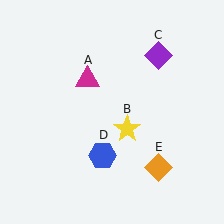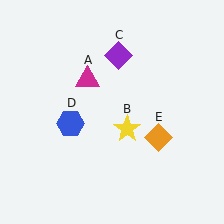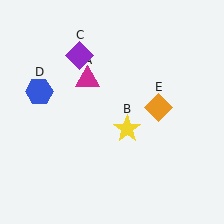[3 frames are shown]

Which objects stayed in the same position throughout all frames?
Magenta triangle (object A) and yellow star (object B) remained stationary.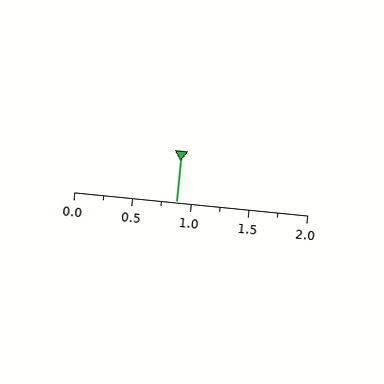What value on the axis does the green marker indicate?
The marker indicates approximately 0.88.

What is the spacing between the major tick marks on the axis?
The major ticks are spaced 0.5 apart.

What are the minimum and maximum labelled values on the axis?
The axis runs from 0.0 to 2.0.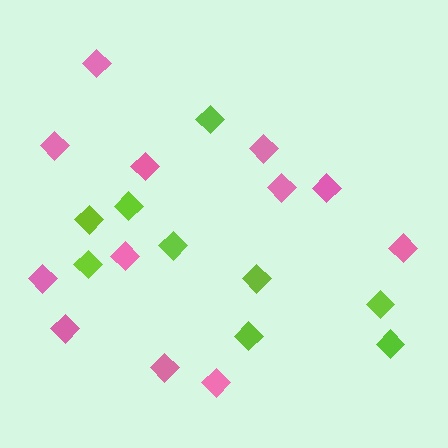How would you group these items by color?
There are 2 groups: one group of lime diamonds (9) and one group of pink diamonds (12).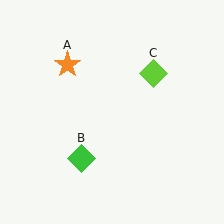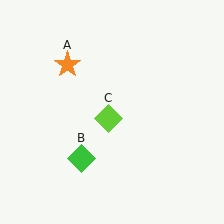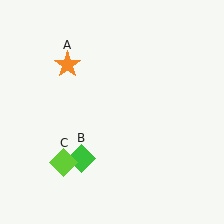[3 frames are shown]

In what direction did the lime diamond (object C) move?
The lime diamond (object C) moved down and to the left.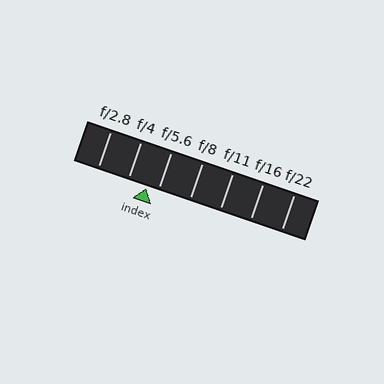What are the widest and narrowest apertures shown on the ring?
The widest aperture shown is f/2.8 and the narrowest is f/22.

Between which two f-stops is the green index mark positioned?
The index mark is between f/4 and f/5.6.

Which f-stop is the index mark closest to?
The index mark is closest to f/5.6.